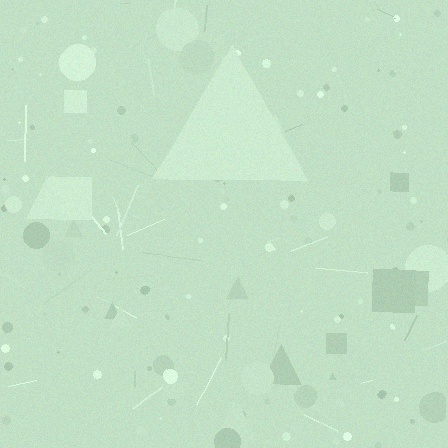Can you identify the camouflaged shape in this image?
The camouflaged shape is a triangle.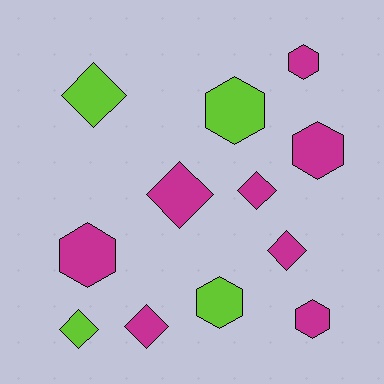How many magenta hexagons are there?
There are 4 magenta hexagons.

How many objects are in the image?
There are 12 objects.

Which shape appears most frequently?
Hexagon, with 6 objects.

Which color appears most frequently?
Magenta, with 8 objects.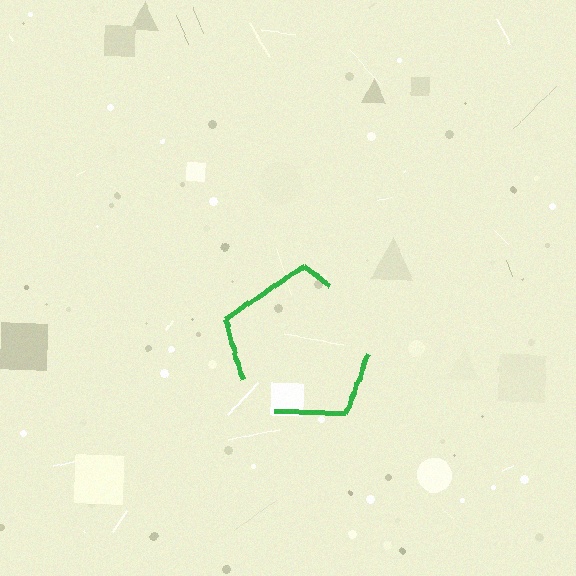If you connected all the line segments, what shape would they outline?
They would outline a pentagon.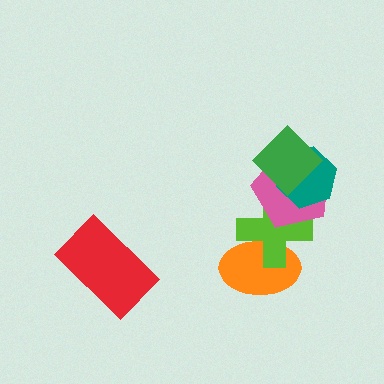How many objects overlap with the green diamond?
2 objects overlap with the green diamond.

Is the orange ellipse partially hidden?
Yes, it is partially covered by another shape.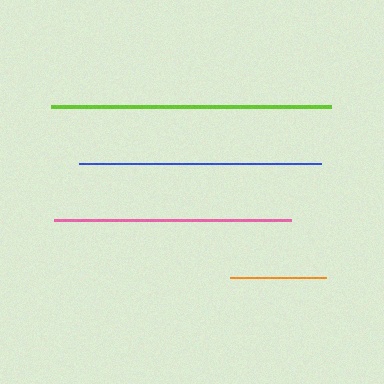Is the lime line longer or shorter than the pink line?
The lime line is longer than the pink line.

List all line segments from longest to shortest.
From longest to shortest: lime, blue, pink, orange.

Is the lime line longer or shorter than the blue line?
The lime line is longer than the blue line.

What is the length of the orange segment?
The orange segment is approximately 96 pixels long.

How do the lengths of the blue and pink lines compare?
The blue and pink lines are approximately the same length.